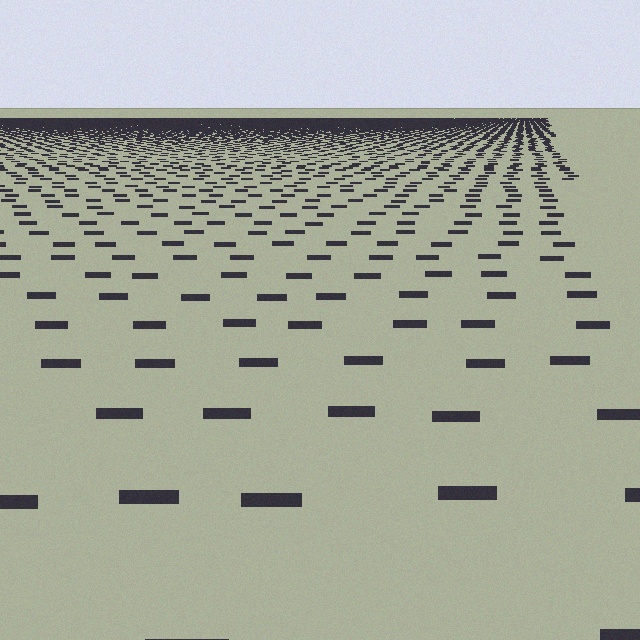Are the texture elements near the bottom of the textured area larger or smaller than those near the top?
Larger. Near the bottom, elements are closer to the viewer and appear at a bigger on-screen size.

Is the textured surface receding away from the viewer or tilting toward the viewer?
The surface is receding away from the viewer. Texture elements get smaller and denser toward the top.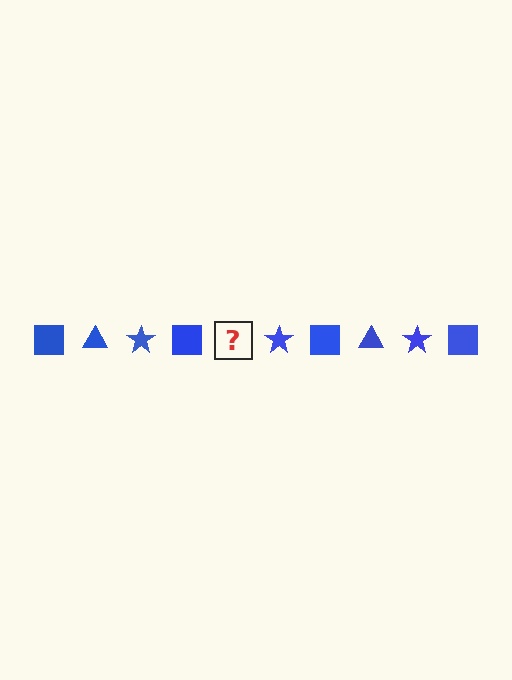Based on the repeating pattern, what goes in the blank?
The blank should be a blue triangle.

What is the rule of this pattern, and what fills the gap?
The rule is that the pattern cycles through square, triangle, star shapes in blue. The gap should be filled with a blue triangle.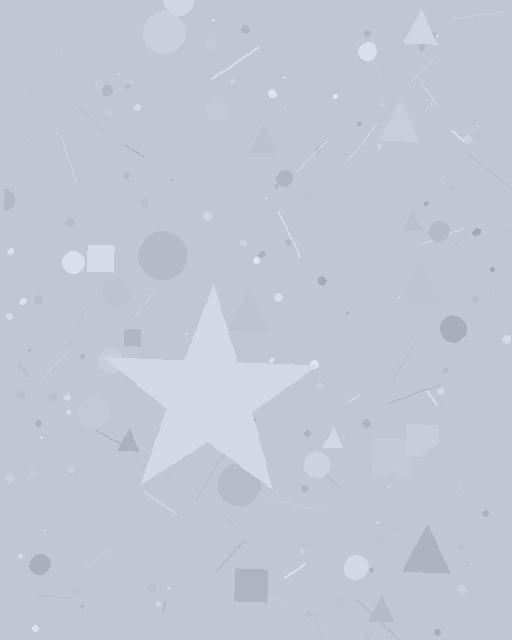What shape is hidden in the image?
A star is hidden in the image.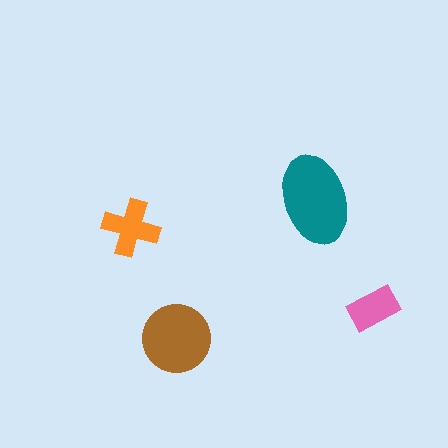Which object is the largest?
The teal ellipse.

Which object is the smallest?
The pink rectangle.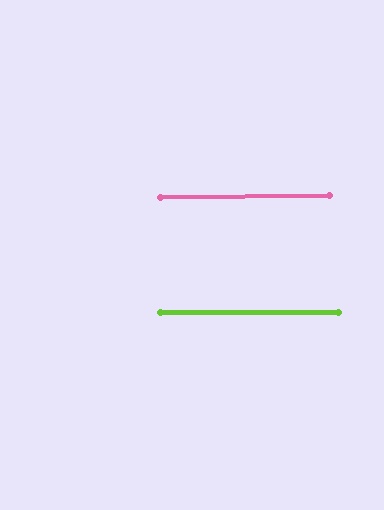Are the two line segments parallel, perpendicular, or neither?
Parallel — their directions differ by only 0.6°.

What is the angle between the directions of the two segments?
Approximately 1 degree.